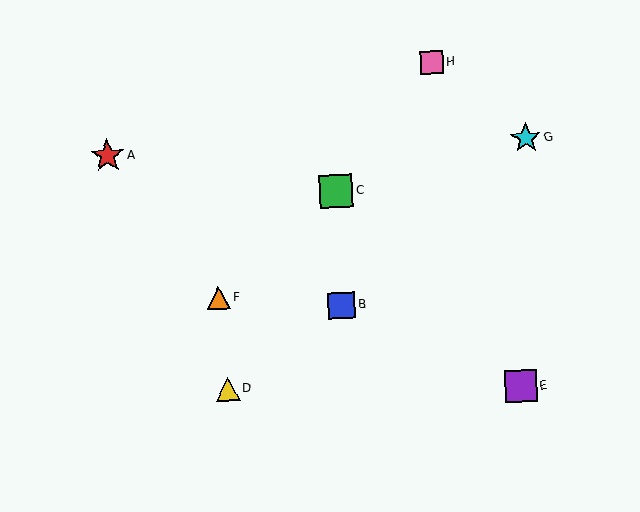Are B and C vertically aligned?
Yes, both are at x≈342.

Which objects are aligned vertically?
Objects B, C are aligned vertically.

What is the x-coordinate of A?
Object A is at x≈107.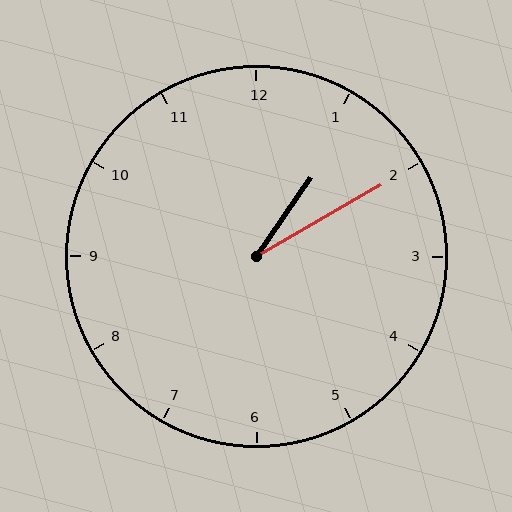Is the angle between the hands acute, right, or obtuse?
It is acute.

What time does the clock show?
1:10.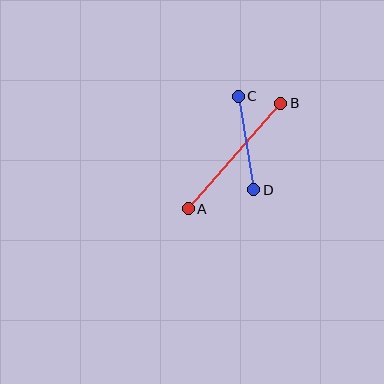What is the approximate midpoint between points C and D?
The midpoint is at approximately (246, 143) pixels.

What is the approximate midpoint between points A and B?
The midpoint is at approximately (234, 156) pixels.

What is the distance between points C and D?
The distance is approximately 95 pixels.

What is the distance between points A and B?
The distance is approximately 141 pixels.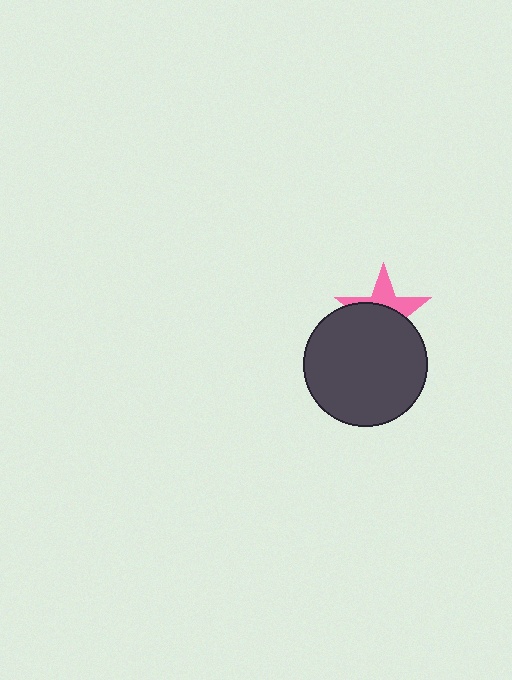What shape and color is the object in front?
The object in front is a dark gray circle.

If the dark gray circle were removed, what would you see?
You would see the complete pink star.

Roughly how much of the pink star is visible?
A small part of it is visible (roughly 39%).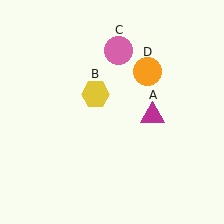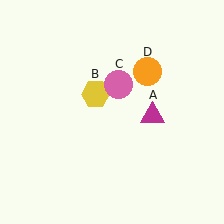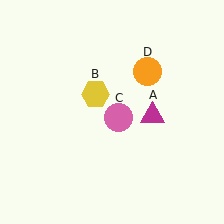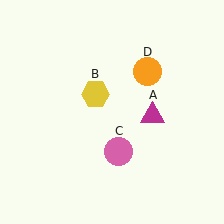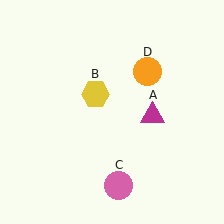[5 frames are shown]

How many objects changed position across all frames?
1 object changed position: pink circle (object C).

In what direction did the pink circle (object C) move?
The pink circle (object C) moved down.